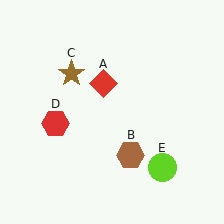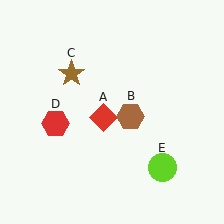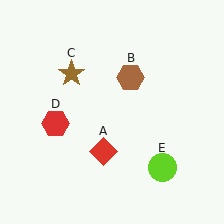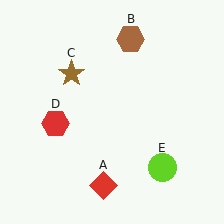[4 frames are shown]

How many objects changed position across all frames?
2 objects changed position: red diamond (object A), brown hexagon (object B).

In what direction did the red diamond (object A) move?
The red diamond (object A) moved down.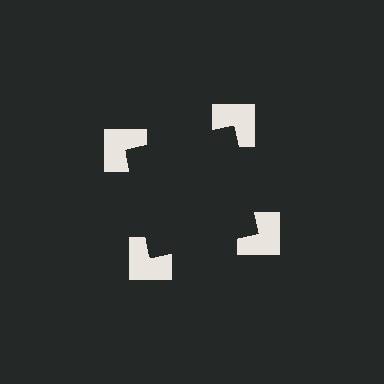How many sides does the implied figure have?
4 sides.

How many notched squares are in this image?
There are 4 — one at each vertex of the illusory square.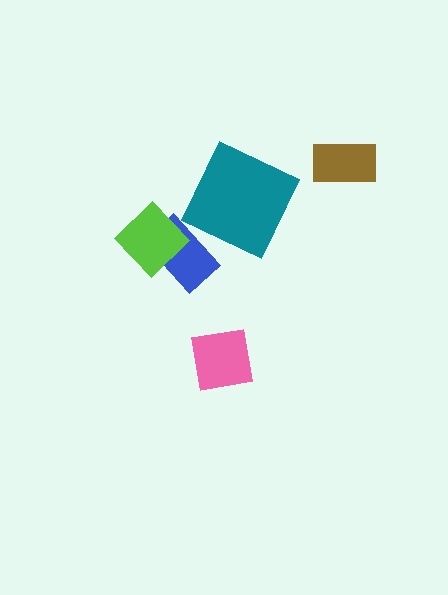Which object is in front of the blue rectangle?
The lime diamond is in front of the blue rectangle.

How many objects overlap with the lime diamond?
1 object overlaps with the lime diamond.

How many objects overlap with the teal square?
0 objects overlap with the teal square.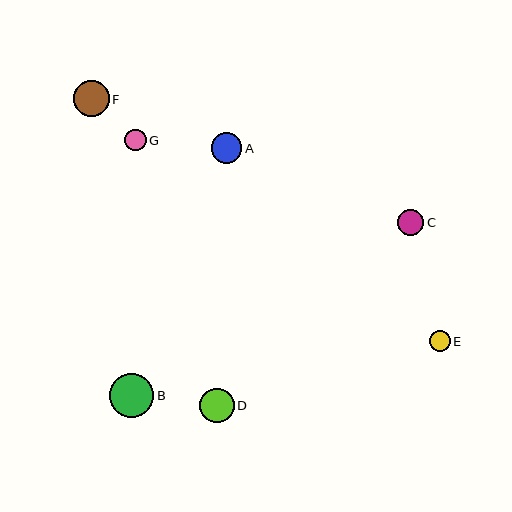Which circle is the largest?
Circle B is the largest with a size of approximately 44 pixels.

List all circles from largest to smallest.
From largest to smallest: B, F, D, A, C, G, E.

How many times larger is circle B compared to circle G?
Circle B is approximately 2.1 times the size of circle G.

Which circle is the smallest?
Circle E is the smallest with a size of approximately 21 pixels.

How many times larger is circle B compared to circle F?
Circle B is approximately 1.2 times the size of circle F.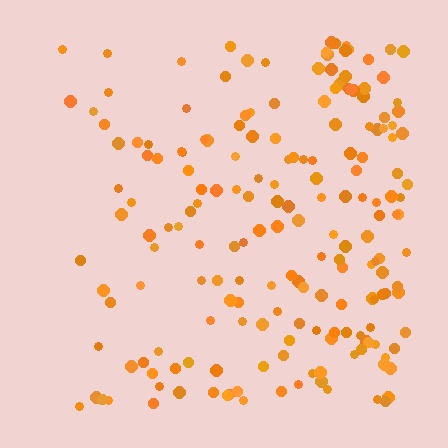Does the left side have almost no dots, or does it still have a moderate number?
Still a moderate number, just noticeably fewer than the right.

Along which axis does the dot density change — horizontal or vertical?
Horizontal.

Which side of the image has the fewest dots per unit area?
The left.